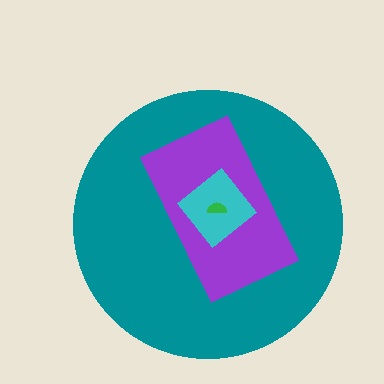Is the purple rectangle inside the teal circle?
Yes.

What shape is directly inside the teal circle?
The purple rectangle.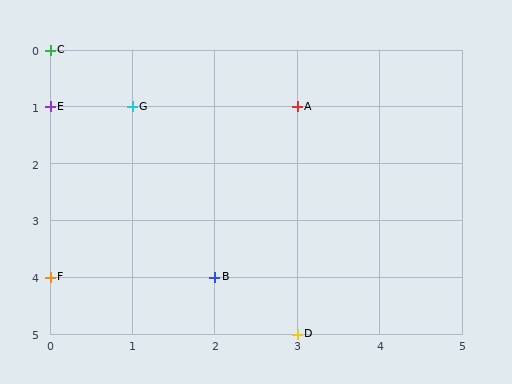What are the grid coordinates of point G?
Point G is at grid coordinates (1, 1).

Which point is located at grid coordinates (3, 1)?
Point A is at (3, 1).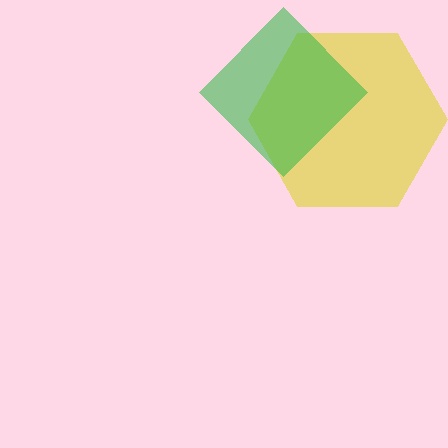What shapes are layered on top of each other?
The layered shapes are: a yellow hexagon, a green diamond.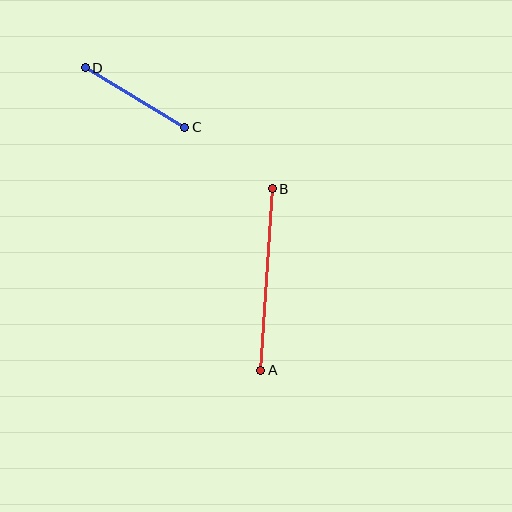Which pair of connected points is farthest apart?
Points A and B are farthest apart.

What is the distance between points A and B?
The distance is approximately 182 pixels.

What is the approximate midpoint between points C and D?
The midpoint is at approximately (135, 98) pixels.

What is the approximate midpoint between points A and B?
The midpoint is at approximately (266, 279) pixels.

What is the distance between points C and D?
The distance is approximately 116 pixels.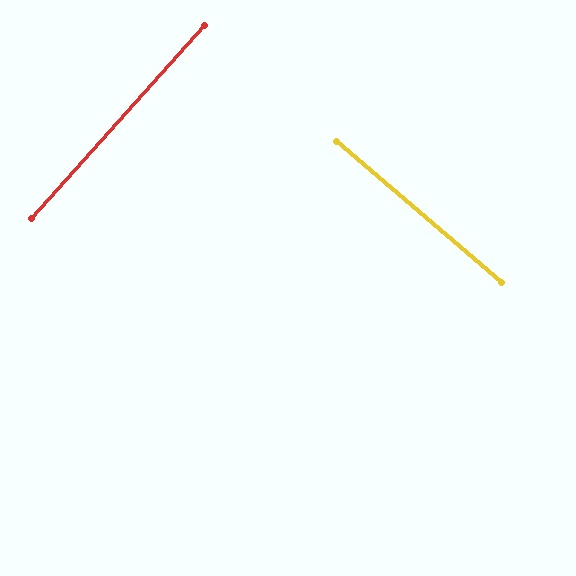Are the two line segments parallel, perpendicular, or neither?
Perpendicular — they meet at approximately 89°.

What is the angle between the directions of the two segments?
Approximately 89 degrees.